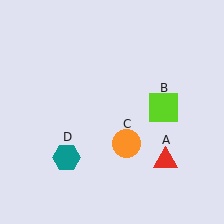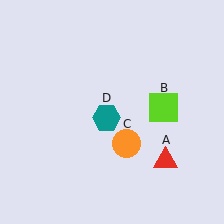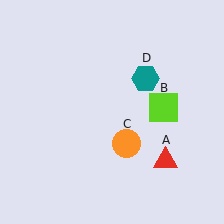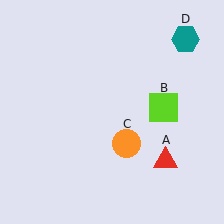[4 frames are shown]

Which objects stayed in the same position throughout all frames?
Red triangle (object A) and lime square (object B) and orange circle (object C) remained stationary.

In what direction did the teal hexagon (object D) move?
The teal hexagon (object D) moved up and to the right.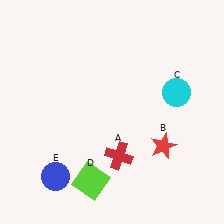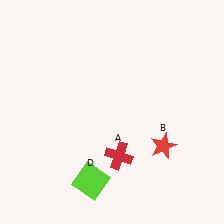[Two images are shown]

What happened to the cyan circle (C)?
The cyan circle (C) was removed in Image 2. It was in the top-right area of Image 1.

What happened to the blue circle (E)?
The blue circle (E) was removed in Image 2. It was in the bottom-left area of Image 1.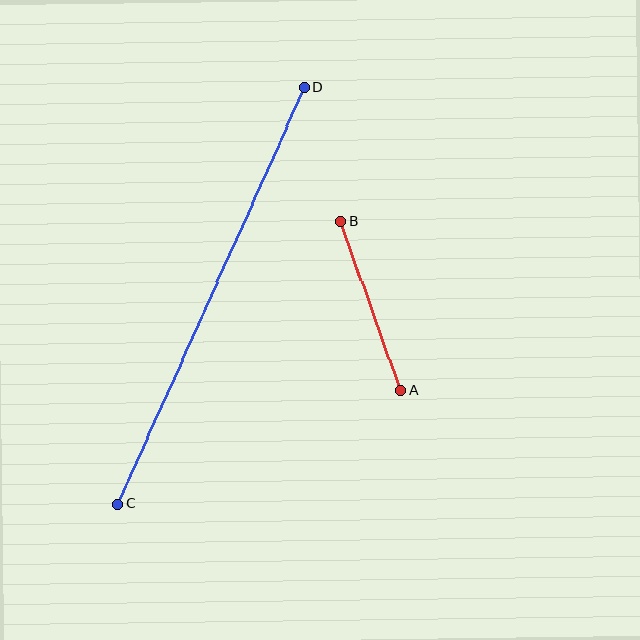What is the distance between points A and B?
The distance is approximately 180 pixels.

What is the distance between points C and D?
The distance is approximately 456 pixels.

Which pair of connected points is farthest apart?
Points C and D are farthest apart.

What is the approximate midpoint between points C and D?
The midpoint is at approximately (211, 296) pixels.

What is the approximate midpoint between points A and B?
The midpoint is at approximately (371, 306) pixels.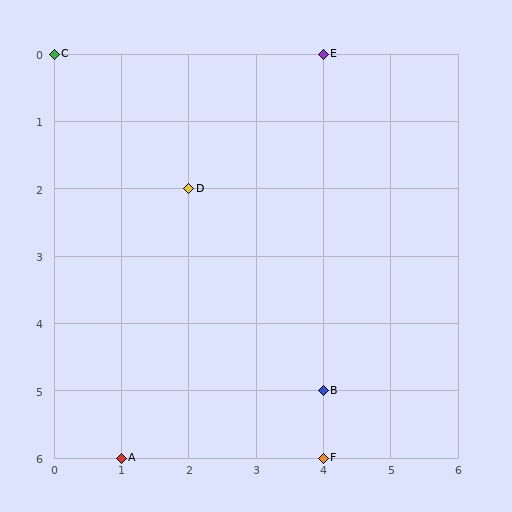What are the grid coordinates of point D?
Point D is at grid coordinates (2, 2).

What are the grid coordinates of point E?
Point E is at grid coordinates (4, 0).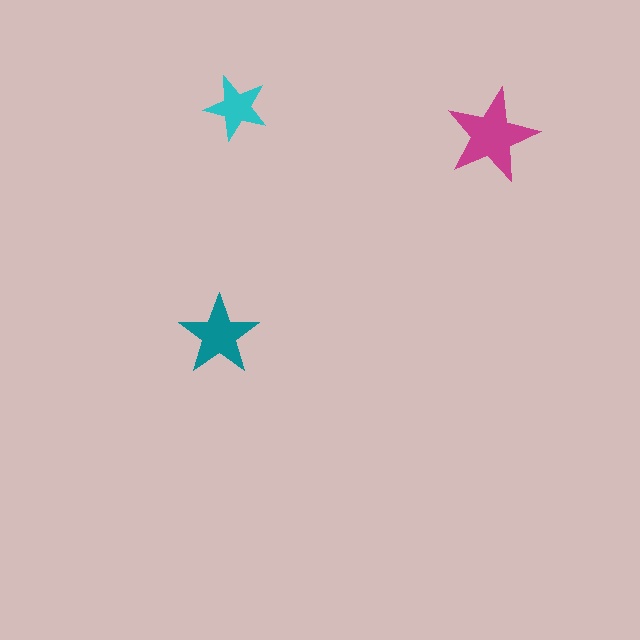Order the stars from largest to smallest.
the magenta one, the teal one, the cyan one.